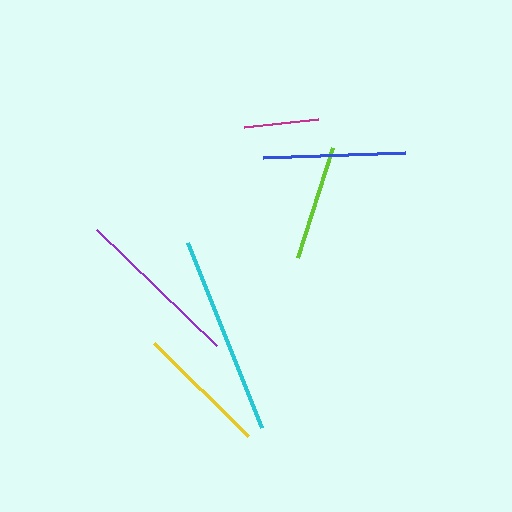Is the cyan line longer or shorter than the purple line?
The cyan line is longer than the purple line.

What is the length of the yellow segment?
The yellow segment is approximately 133 pixels long.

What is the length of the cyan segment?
The cyan segment is approximately 199 pixels long.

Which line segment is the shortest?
The magenta line is the shortest at approximately 75 pixels.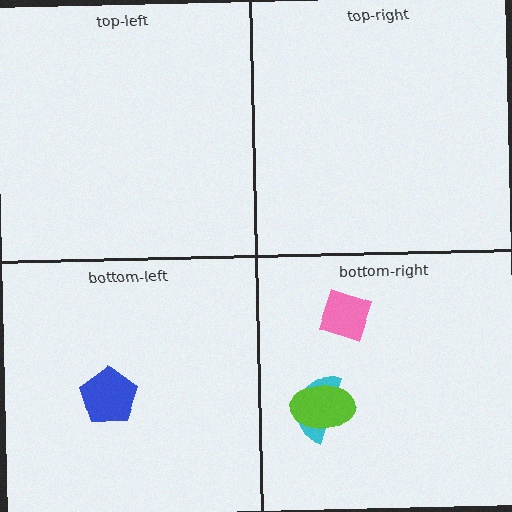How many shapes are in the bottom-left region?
1.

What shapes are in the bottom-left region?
The blue pentagon.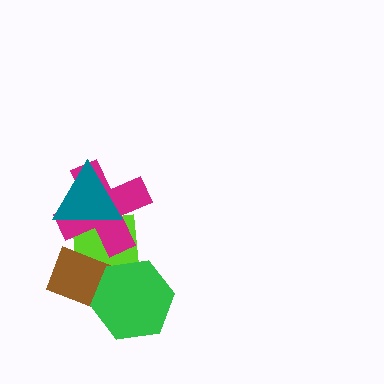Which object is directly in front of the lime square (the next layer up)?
The magenta cross is directly in front of the lime square.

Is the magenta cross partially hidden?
Yes, it is partially covered by another shape.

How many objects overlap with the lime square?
4 objects overlap with the lime square.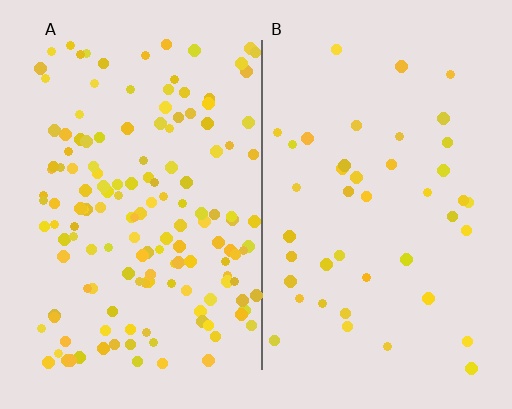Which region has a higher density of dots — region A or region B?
A (the left).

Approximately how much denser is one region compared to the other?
Approximately 3.4× — region A over region B.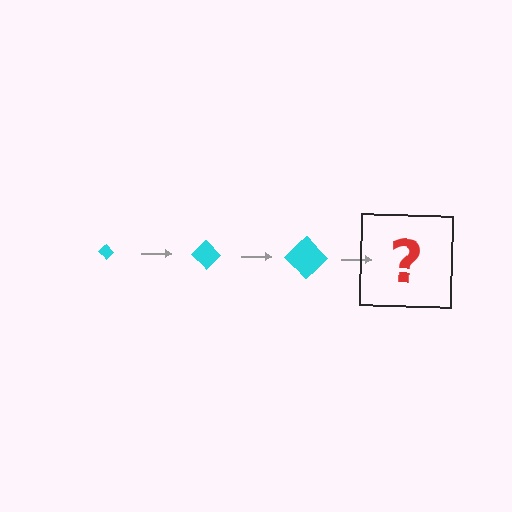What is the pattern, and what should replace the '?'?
The pattern is that the diamond gets progressively larger each step. The '?' should be a cyan diamond, larger than the previous one.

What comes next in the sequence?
The next element should be a cyan diamond, larger than the previous one.